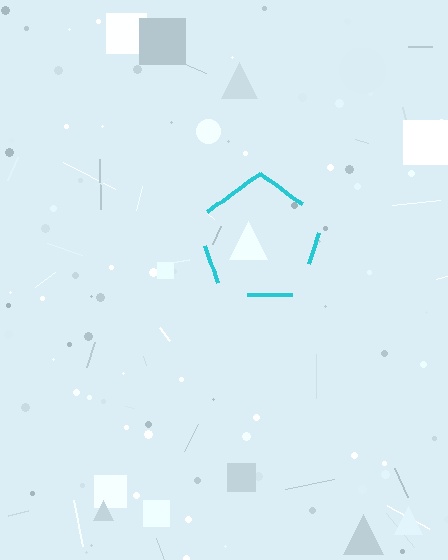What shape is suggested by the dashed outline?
The dashed outline suggests a pentagon.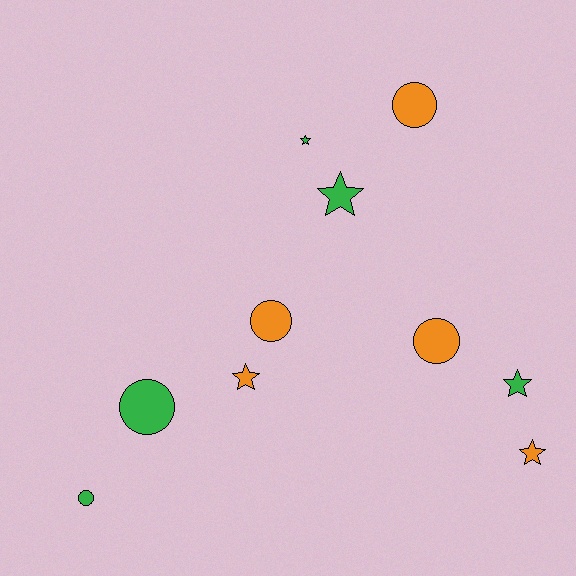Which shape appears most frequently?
Star, with 5 objects.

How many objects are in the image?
There are 10 objects.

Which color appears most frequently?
Orange, with 5 objects.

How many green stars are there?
There are 3 green stars.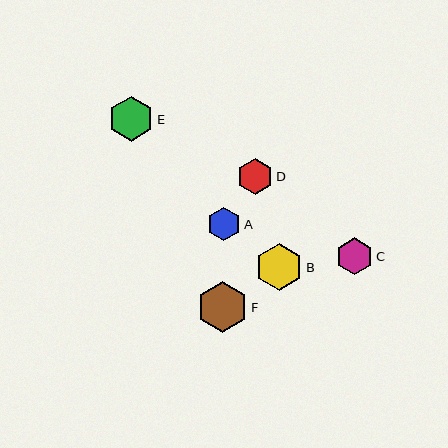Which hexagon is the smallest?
Hexagon A is the smallest with a size of approximately 34 pixels.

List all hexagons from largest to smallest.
From largest to smallest: F, B, E, C, D, A.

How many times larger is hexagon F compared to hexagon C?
Hexagon F is approximately 1.4 times the size of hexagon C.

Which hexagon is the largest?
Hexagon F is the largest with a size of approximately 51 pixels.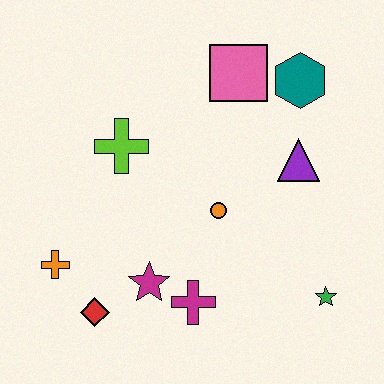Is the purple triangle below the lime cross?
Yes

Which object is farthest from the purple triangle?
The orange cross is farthest from the purple triangle.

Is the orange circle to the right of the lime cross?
Yes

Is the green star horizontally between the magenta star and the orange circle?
No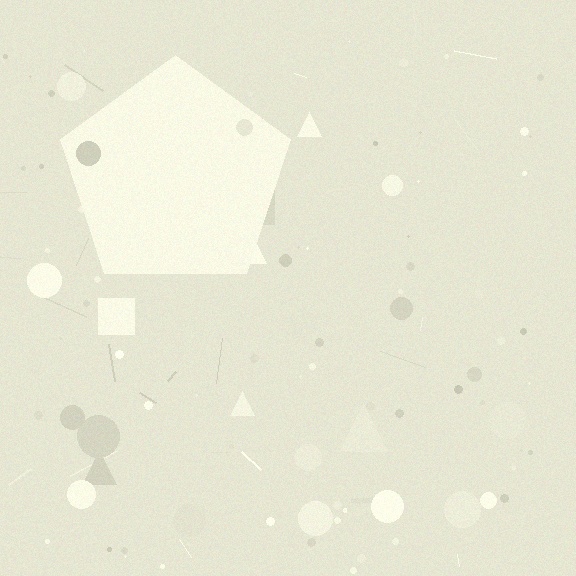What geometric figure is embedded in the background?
A pentagon is embedded in the background.